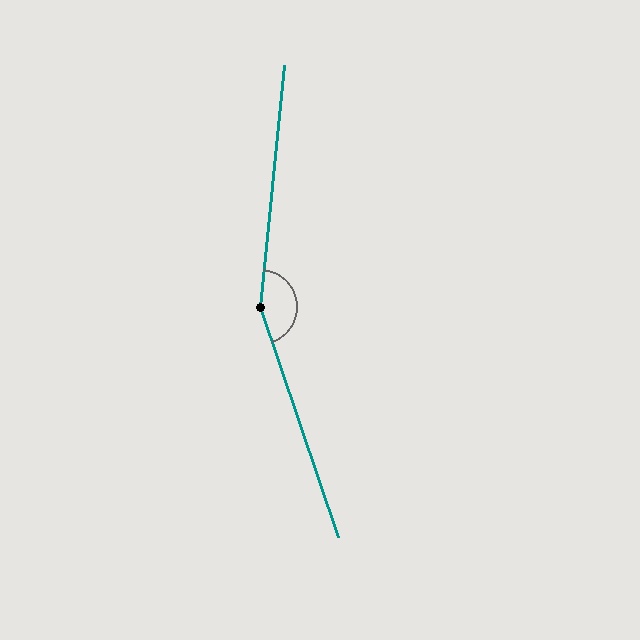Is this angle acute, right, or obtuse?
It is obtuse.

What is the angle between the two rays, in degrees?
Approximately 155 degrees.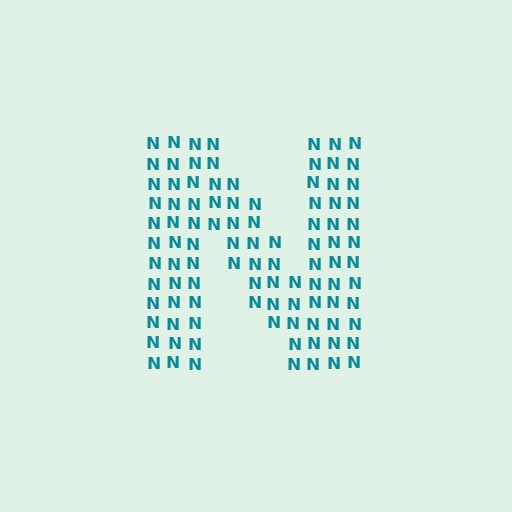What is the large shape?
The large shape is the letter N.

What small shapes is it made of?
It is made of small letter N's.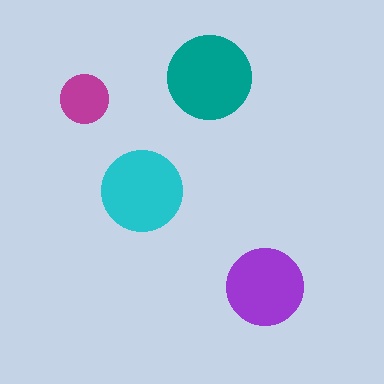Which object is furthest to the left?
The magenta circle is leftmost.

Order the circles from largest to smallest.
the teal one, the cyan one, the purple one, the magenta one.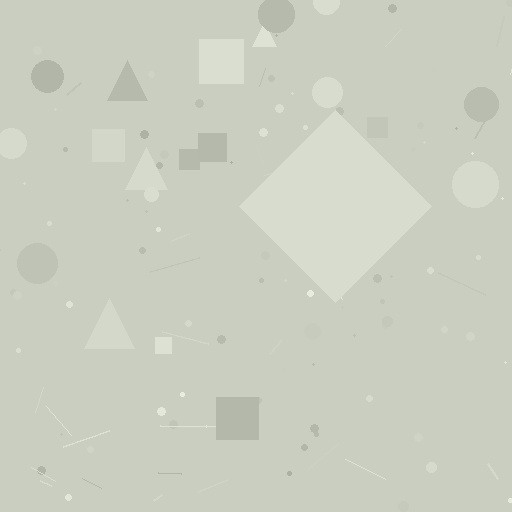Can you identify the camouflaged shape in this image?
The camouflaged shape is a diamond.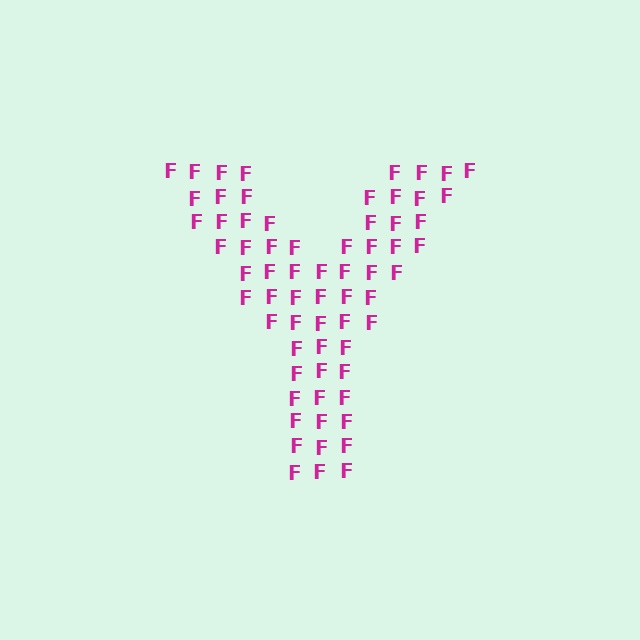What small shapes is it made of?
It is made of small letter F's.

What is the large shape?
The large shape is the letter Y.